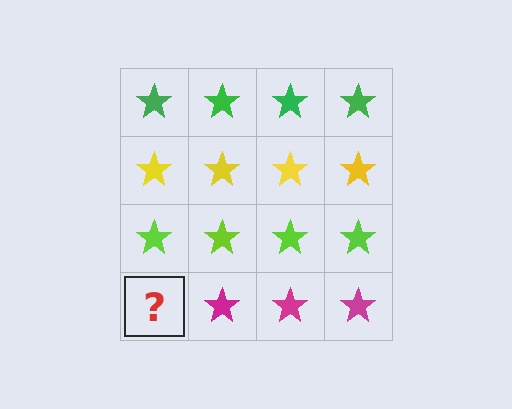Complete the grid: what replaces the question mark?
The question mark should be replaced with a magenta star.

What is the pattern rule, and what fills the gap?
The rule is that each row has a consistent color. The gap should be filled with a magenta star.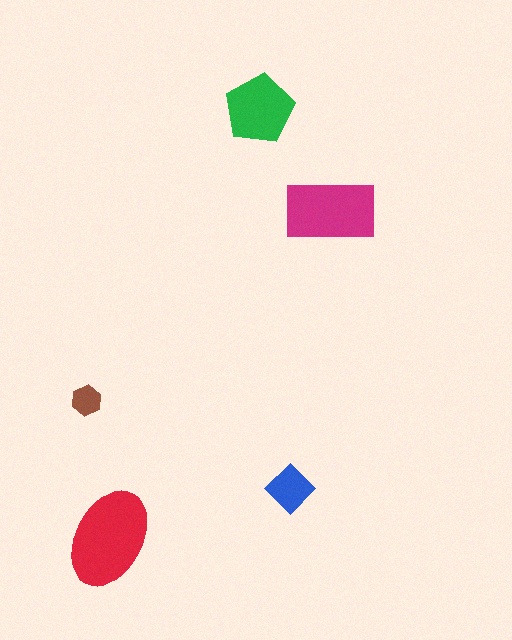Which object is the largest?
The red ellipse.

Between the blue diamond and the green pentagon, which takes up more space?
The green pentagon.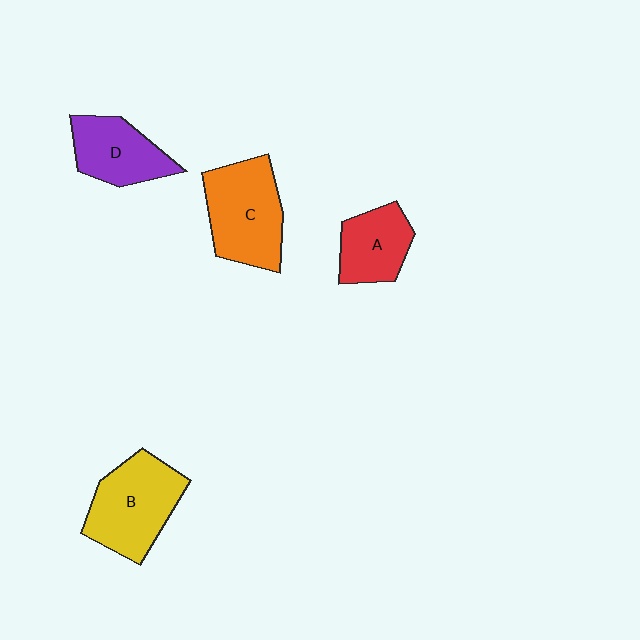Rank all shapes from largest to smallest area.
From largest to smallest: C (orange), B (yellow), D (purple), A (red).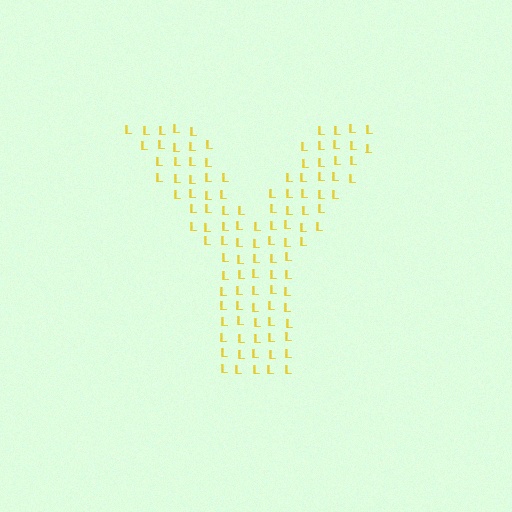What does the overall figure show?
The overall figure shows the letter Y.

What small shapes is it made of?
It is made of small letter L's.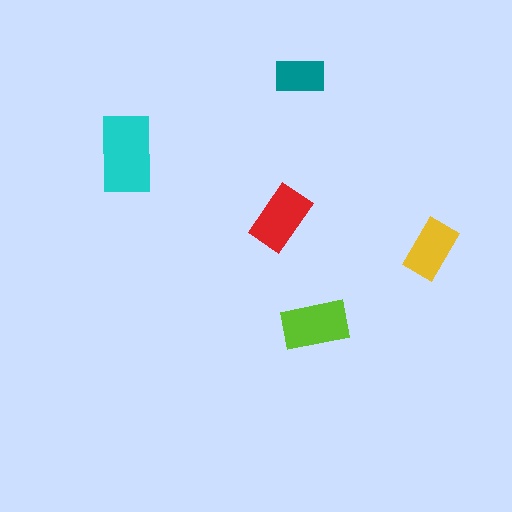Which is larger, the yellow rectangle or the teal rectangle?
The yellow one.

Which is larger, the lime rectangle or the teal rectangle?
The lime one.